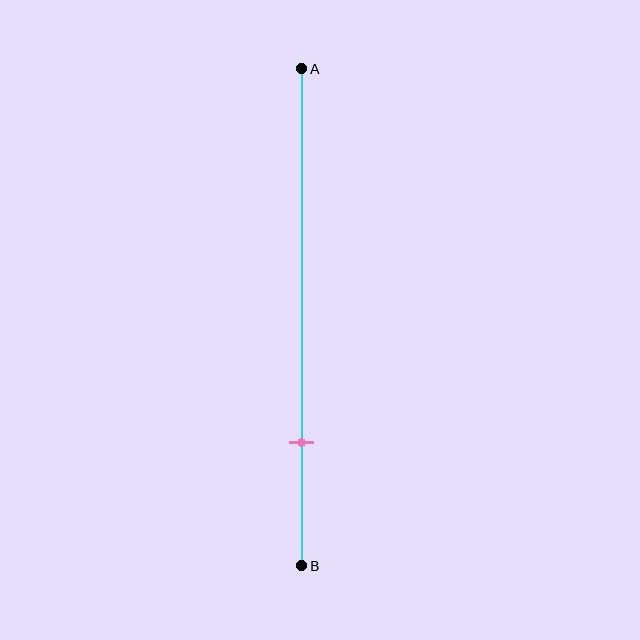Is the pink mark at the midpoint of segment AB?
No, the mark is at about 75% from A, not at the 50% midpoint.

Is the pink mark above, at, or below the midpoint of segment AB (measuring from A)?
The pink mark is below the midpoint of segment AB.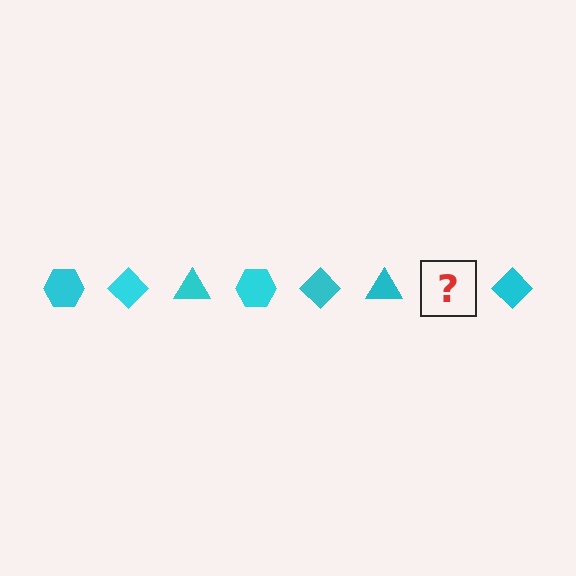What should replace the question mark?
The question mark should be replaced with a cyan hexagon.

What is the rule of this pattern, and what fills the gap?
The rule is that the pattern cycles through hexagon, diamond, triangle shapes in cyan. The gap should be filled with a cyan hexagon.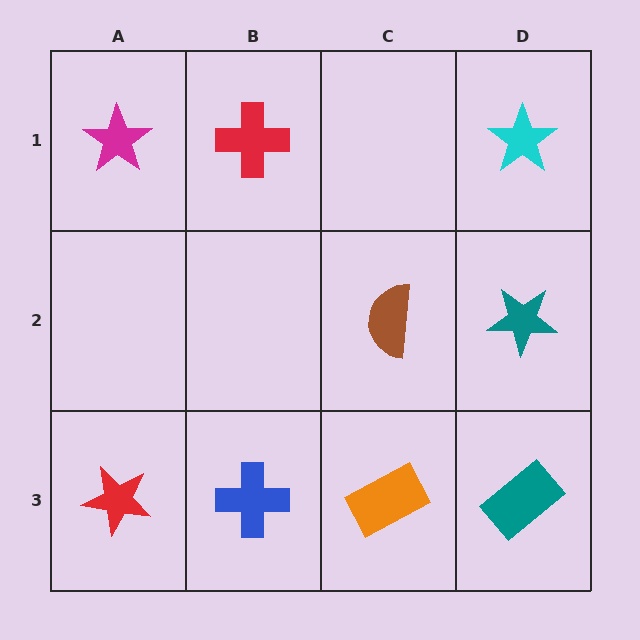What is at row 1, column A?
A magenta star.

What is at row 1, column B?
A red cross.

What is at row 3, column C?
An orange rectangle.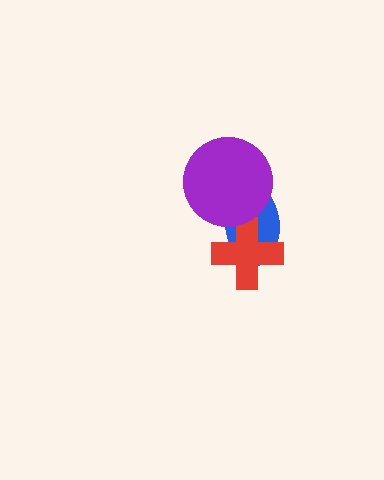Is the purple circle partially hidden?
No, no other shape covers it.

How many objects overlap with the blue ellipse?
2 objects overlap with the blue ellipse.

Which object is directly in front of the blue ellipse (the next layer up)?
The red cross is directly in front of the blue ellipse.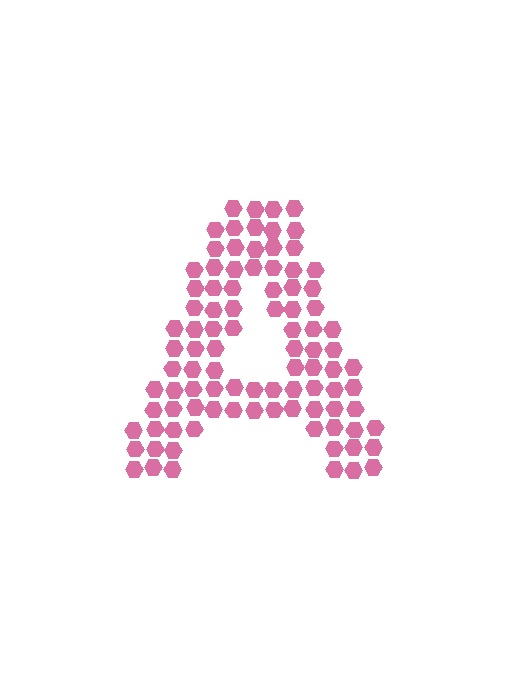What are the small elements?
The small elements are hexagons.